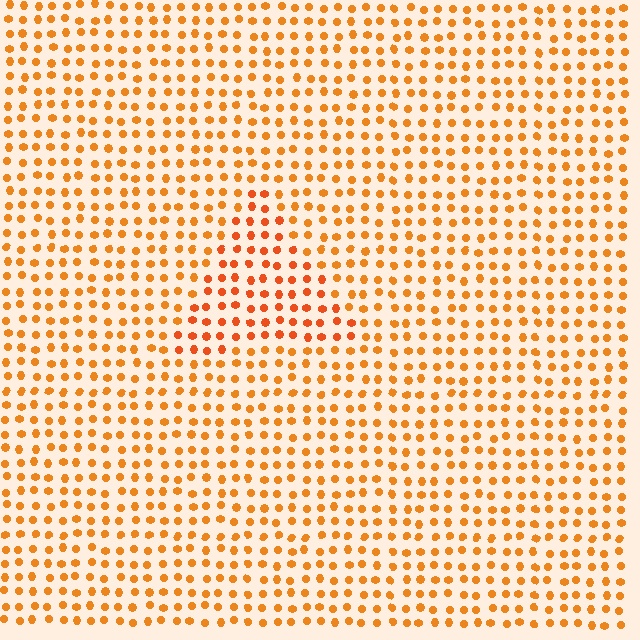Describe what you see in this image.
The image is filled with small orange elements in a uniform arrangement. A triangle-shaped region is visible where the elements are tinted to a slightly different hue, forming a subtle color boundary.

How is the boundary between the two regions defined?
The boundary is defined purely by a slight shift in hue (about 16 degrees). Spacing, size, and orientation are identical on both sides.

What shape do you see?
I see a triangle.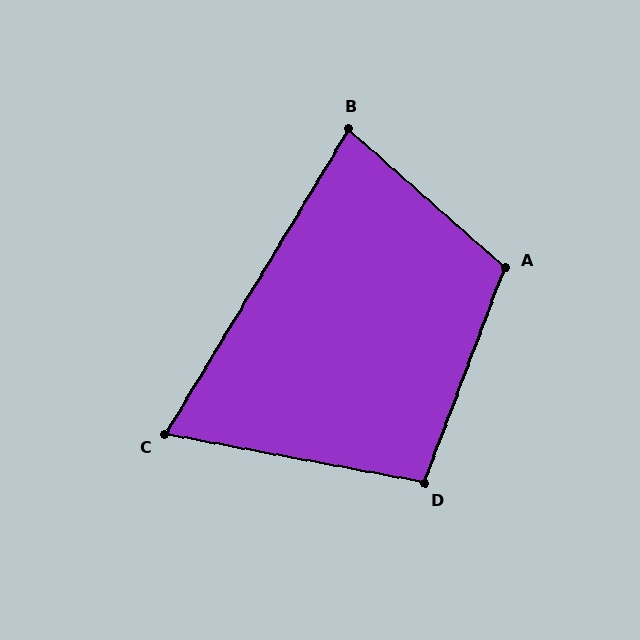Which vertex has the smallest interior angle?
C, at approximately 70 degrees.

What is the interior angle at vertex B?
Approximately 80 degrees (acute).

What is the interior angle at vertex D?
Approximately 100 degrees (obtuse).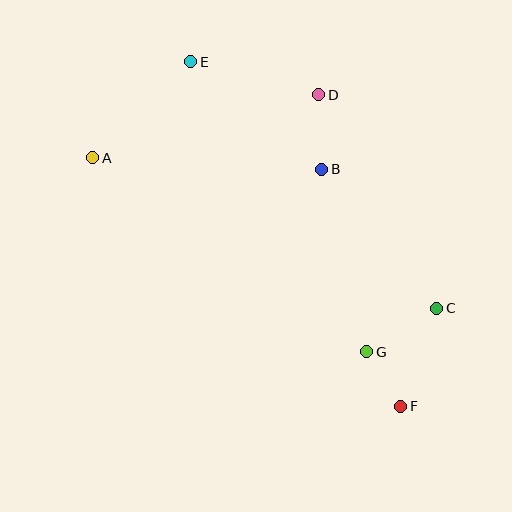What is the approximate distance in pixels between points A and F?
The distance between A and F is approximately 396 pixels.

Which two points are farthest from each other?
Points E and F are farthest from each other.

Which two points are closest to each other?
Points F and G are closest to each other.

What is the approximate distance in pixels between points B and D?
The distance between B and D is approximately 74 pixels.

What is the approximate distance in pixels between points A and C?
The distance between A and C is approximately 375 pixels.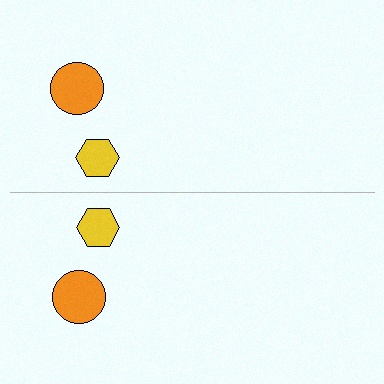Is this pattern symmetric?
Yes, this pattern has bilateral (reflection) symmetry.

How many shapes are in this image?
There are 4 shapes in this image.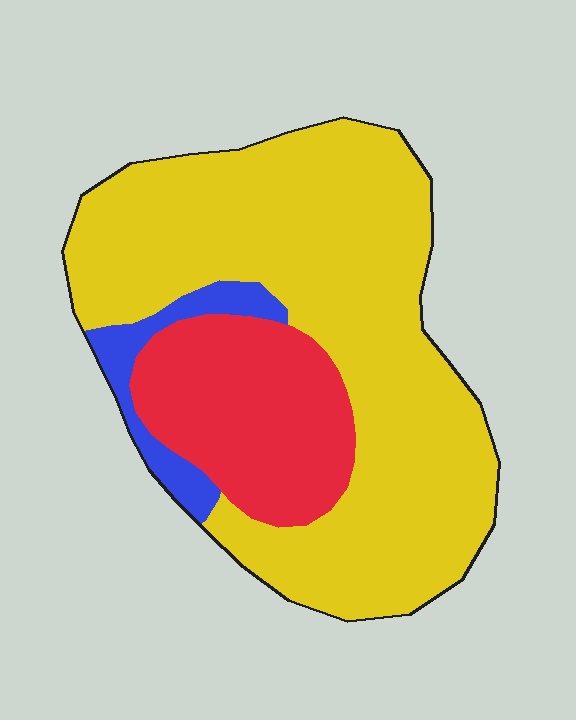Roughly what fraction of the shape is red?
Red covers around 25% of the shape.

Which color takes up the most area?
Yellow, at roughly 70%.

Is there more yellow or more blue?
Yellow.